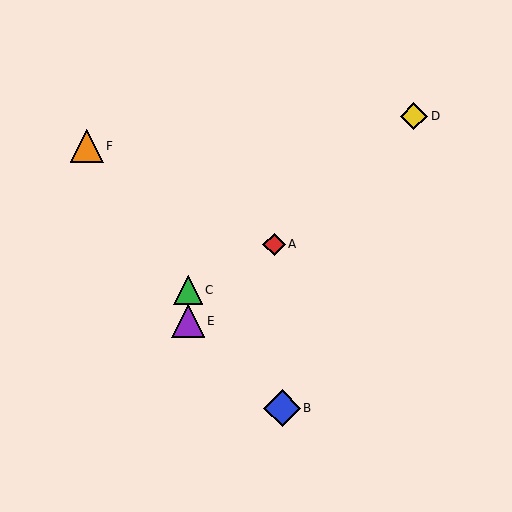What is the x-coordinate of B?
Object B is at x≈282.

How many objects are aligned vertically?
2 objects (C, E) are aligned vertically.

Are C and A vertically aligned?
No, C is at x≈188 and A is at x≈274.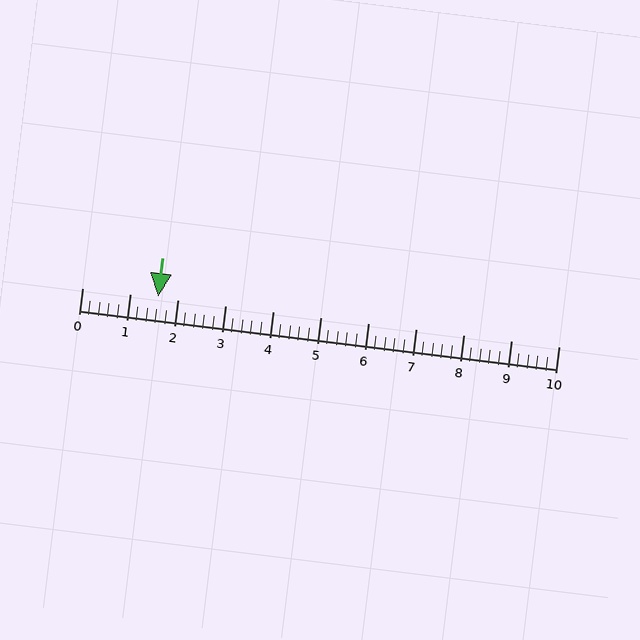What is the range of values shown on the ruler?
The ruler shows values from 0 to 10.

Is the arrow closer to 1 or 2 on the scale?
The arrow is closer to 2.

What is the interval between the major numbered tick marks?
The major tick marks are spaced 1 units apart.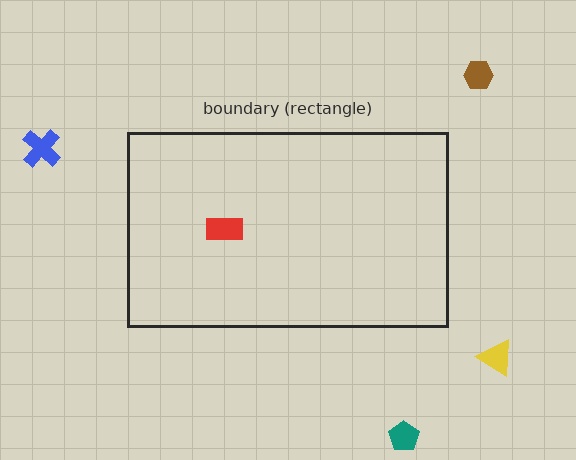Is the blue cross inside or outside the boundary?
Outside.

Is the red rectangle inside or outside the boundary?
Inside.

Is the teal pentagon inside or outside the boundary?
Outside.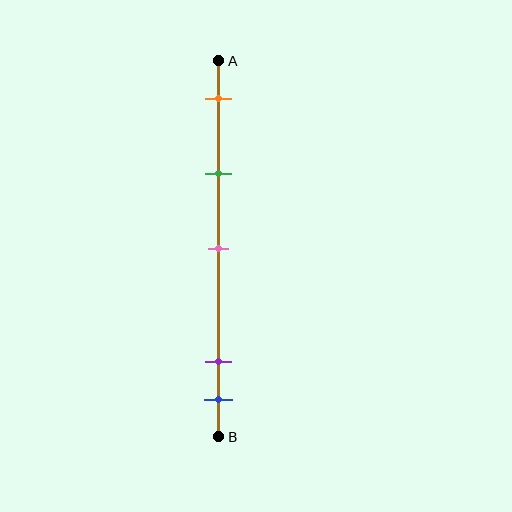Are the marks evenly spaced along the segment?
No, the marks are not evenly spaced.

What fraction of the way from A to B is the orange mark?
The orange mark is approximately 10% (0.1) of the way from A to B.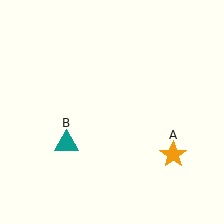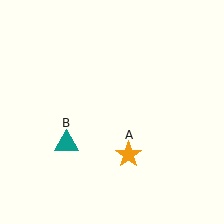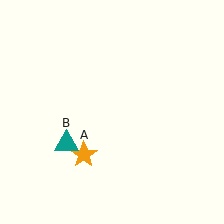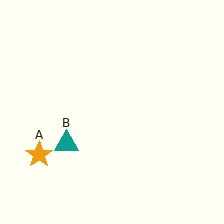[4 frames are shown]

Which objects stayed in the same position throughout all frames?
Teal triangle (object B) remained stationary.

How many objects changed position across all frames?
1 object changed position: orange star (object A).